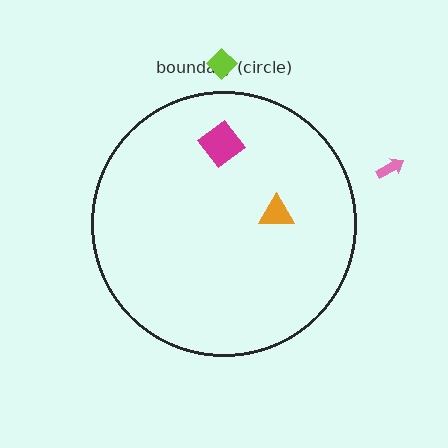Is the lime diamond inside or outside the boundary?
Outside.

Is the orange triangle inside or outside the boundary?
Inside.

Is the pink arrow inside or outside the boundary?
Outside.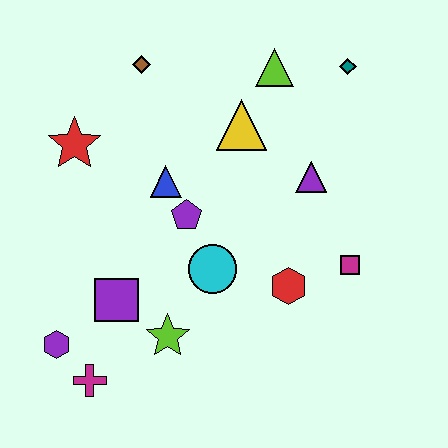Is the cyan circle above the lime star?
Yes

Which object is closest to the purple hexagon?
The magenta cross is closest to the purple hexagon.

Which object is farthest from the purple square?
The teal diamond is farthest from the purple square.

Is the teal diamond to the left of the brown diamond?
No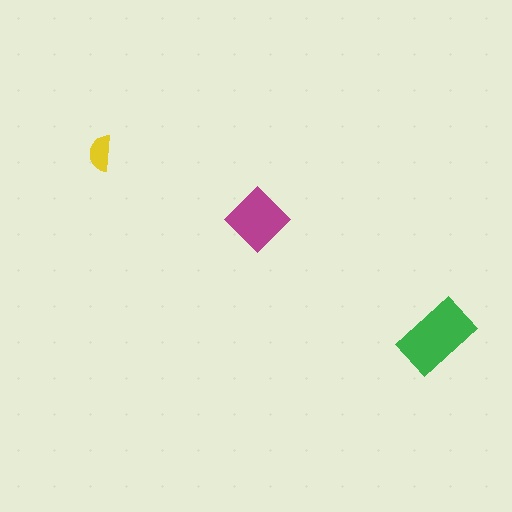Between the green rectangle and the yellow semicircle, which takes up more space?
The green rectangle.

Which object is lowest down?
The green rectangle is bottommost.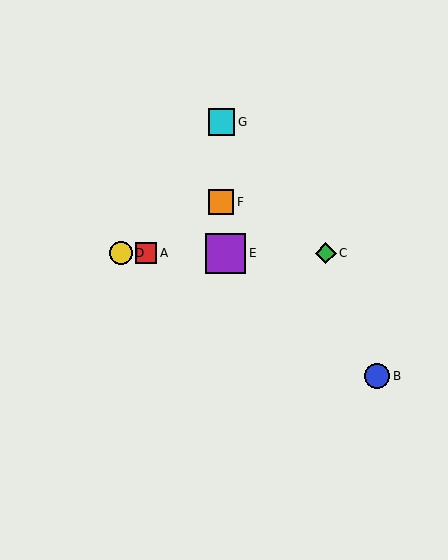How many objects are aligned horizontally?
4 objects (A, C, D, E) are aligned horizontally.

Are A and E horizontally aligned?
Yes, both are at y≈253.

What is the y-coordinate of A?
Object A is at y≈253.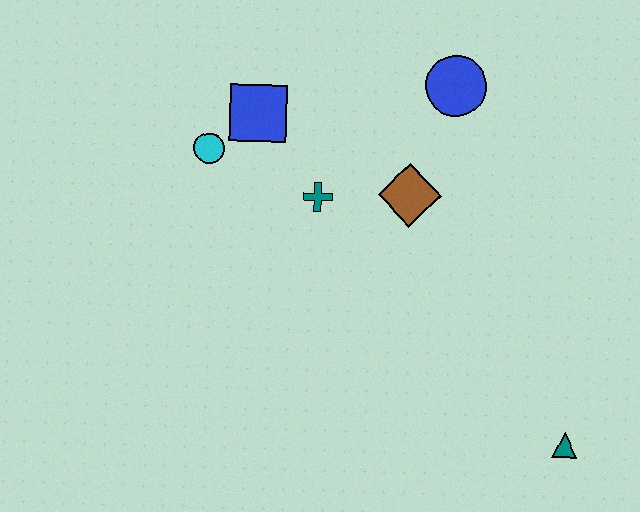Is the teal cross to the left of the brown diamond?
Yes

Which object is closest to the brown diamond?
The teal cross is closest to the brown diamond.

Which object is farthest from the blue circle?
The teal triangle is farthest from the blue circle.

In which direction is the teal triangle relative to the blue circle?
The teal triangle is below the blue circle.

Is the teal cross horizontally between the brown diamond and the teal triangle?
No